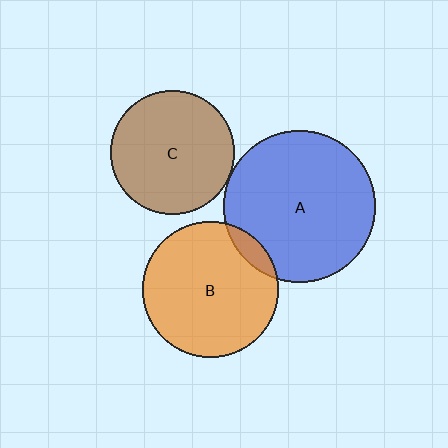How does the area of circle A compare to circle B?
Approximately 1.3 times.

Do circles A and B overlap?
Yes.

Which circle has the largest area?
Circle A (blue).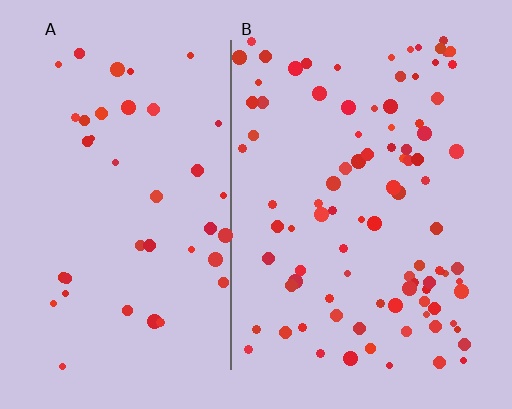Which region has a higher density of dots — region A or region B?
B (the right).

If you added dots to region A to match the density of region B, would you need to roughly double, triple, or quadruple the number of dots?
Approximately double.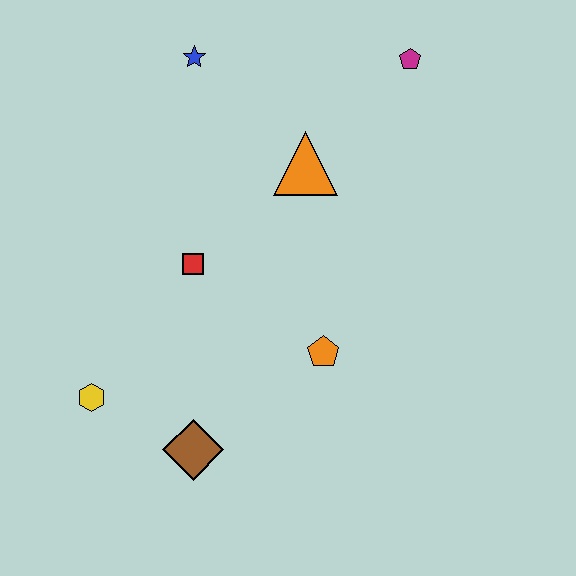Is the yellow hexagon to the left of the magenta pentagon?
Yes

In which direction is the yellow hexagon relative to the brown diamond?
The yellow hexagon is to the left of the brown diamond.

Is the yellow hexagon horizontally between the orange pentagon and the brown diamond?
No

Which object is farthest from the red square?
The magenta pentagon is farthest from the red square.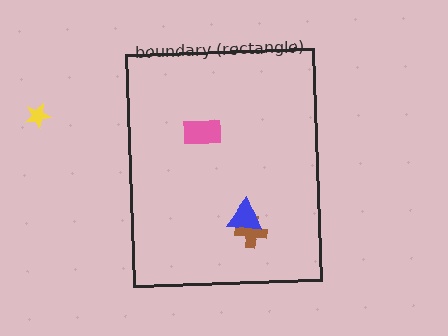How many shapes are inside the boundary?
3 inside, 1 outside.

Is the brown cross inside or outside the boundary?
Inside.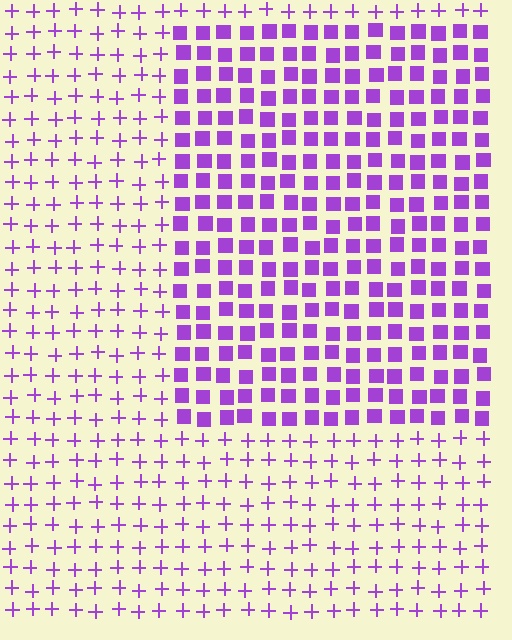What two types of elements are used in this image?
The image uses squares inside the rectangle region and plus signs outside it.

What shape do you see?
I see a rectangle.